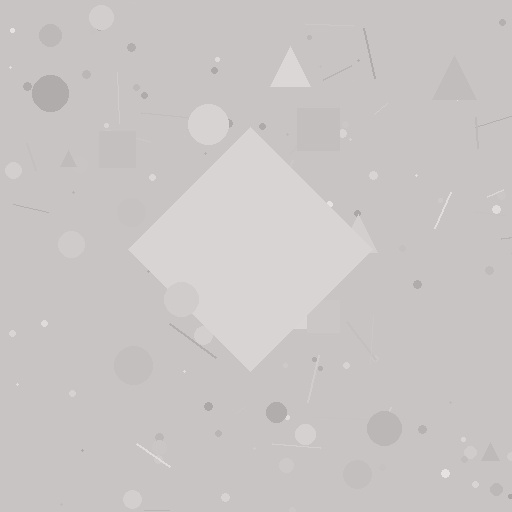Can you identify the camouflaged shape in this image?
The camouflaged shape is a diamond.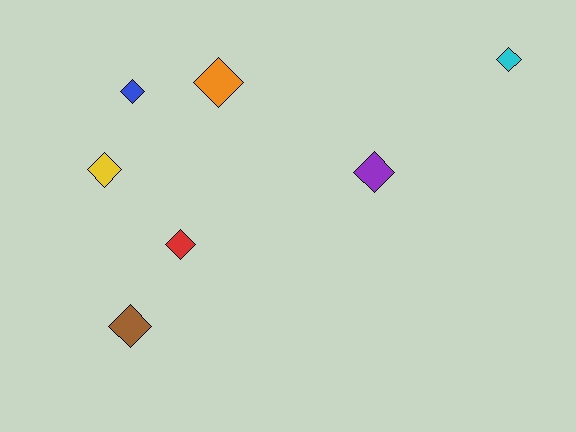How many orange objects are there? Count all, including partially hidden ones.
There is 1 orange object.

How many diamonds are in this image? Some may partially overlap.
There are 7 diamonds.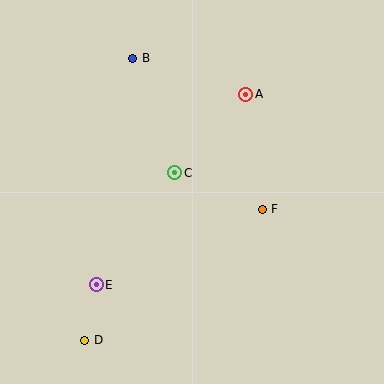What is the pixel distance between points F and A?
The distance between F and A is 116 pixels.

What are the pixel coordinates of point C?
Point C is at (175, 173).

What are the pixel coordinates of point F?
Point F is at (262, 209).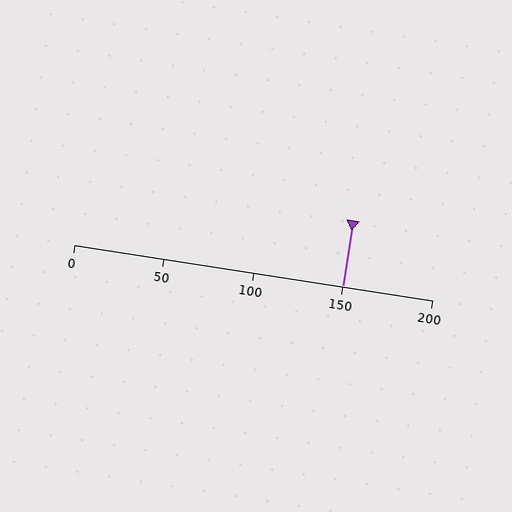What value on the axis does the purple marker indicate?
The marker indicates approximately 150.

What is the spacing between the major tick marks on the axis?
The major ticks are spaced 50 apart.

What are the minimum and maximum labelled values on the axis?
The axis runs from 0 to 200.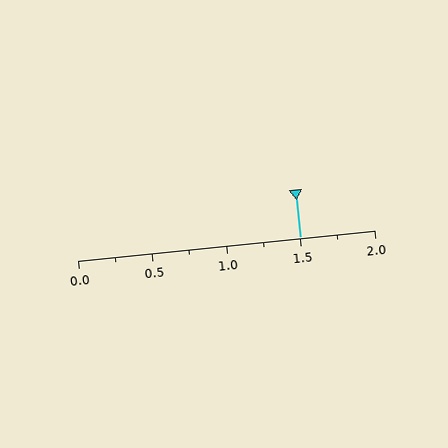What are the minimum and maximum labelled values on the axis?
The axis runs from 0.0 to 2.0.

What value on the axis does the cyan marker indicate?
The marker indicates approximately 1.5.